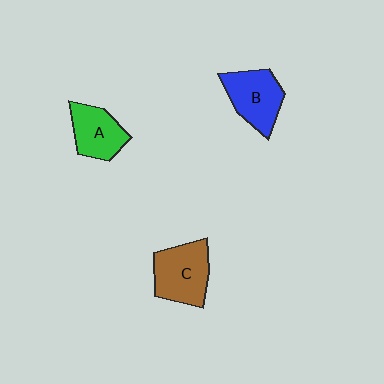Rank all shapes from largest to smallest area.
From largest to smallest: C (brown), B (blue), A (green).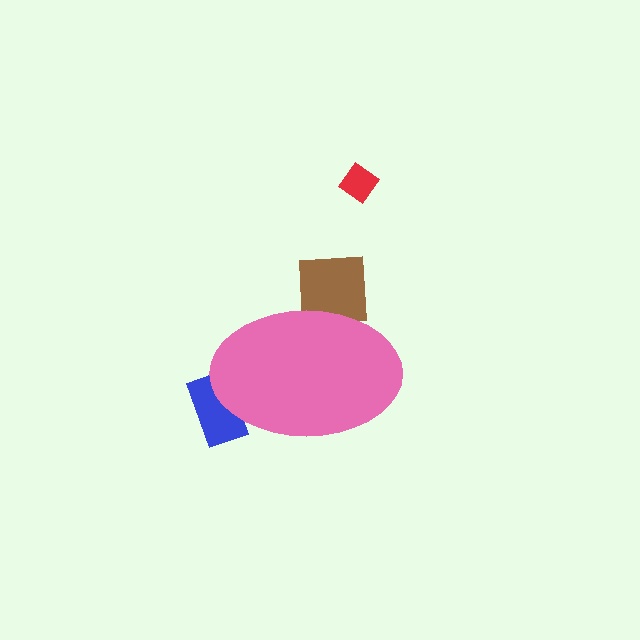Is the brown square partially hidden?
Yes, the brown square is partially hidden behind the pink ellipse.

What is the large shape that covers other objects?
A pink ellipse.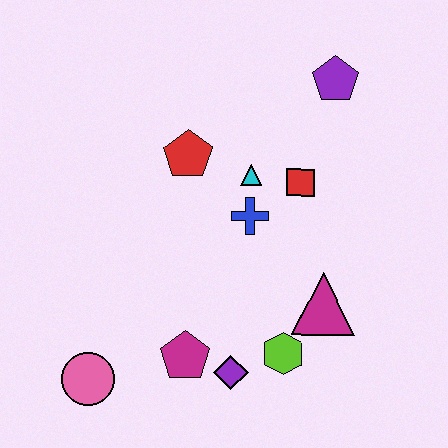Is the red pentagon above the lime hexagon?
Yes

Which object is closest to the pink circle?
The magenta pentagon is closest to the pink circle.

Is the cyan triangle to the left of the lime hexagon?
Yes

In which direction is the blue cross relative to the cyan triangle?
The blue cross is below the cyan triangle.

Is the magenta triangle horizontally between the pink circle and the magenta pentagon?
No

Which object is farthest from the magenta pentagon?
The purple pentagon is farthest from the magenta pentagon.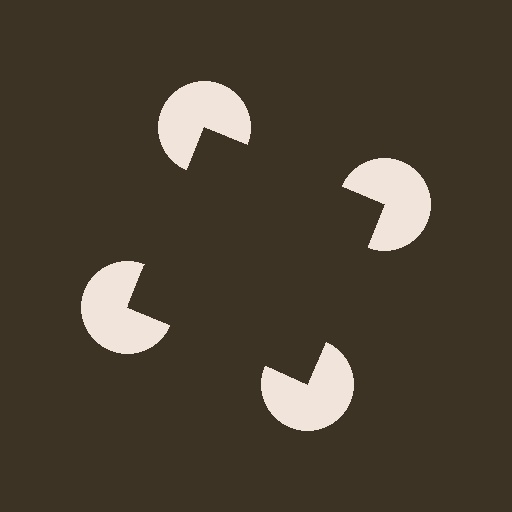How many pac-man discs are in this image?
There are 4 — one at each vertex of the illusory square.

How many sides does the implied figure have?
4 sides.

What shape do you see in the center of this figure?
An illusory square — its edges are inferred from the aligned wedge cuts in the pac-man discs, not physically drawn.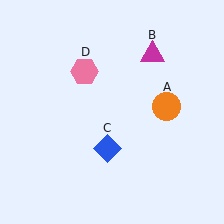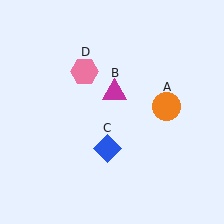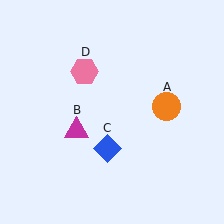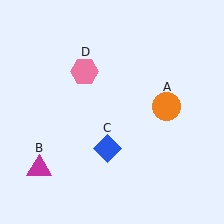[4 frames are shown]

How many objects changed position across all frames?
1 object changed position: magenta triangle (object B).